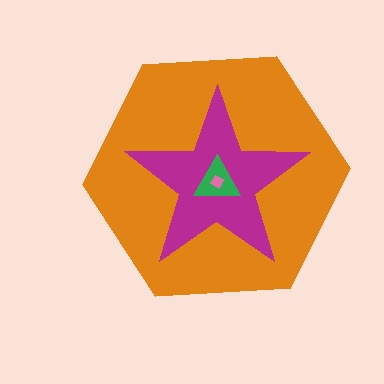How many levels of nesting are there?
4.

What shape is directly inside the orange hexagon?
The magenta star.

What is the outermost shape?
The orange hexagon.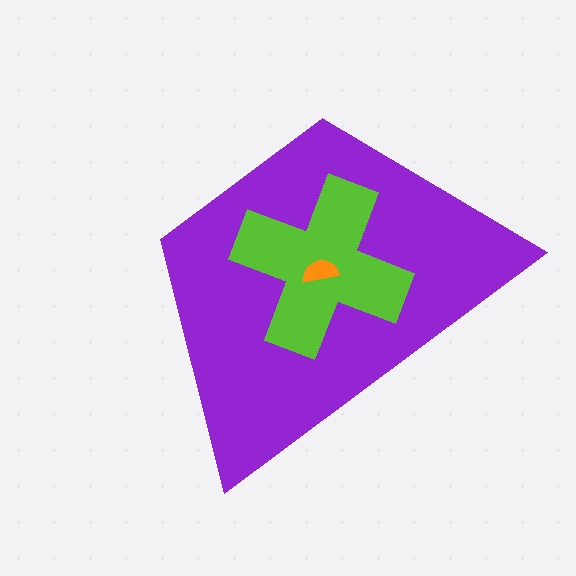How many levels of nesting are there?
3.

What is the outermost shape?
The purple trapezoid.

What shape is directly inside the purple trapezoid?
The lime cross.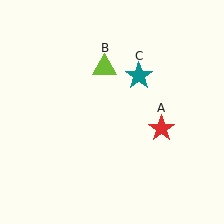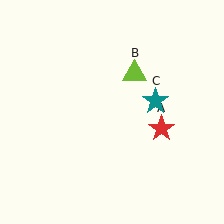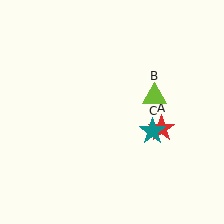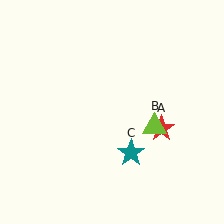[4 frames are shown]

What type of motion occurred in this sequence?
The lime triangle (object B), teal star (object C) rotated clockwise around the center of the scene.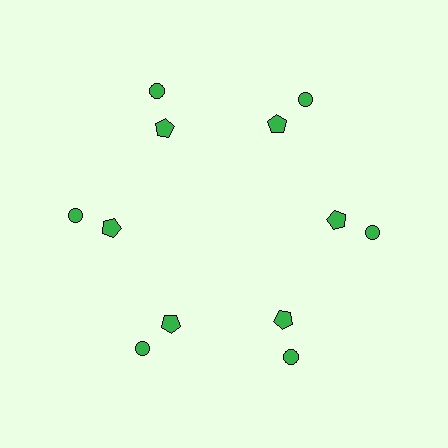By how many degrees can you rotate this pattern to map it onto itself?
The pattern maps onto itself every 60 degrees of rotation.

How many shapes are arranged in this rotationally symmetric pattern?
There are 12 shapes, arranged in 6 groups of 2.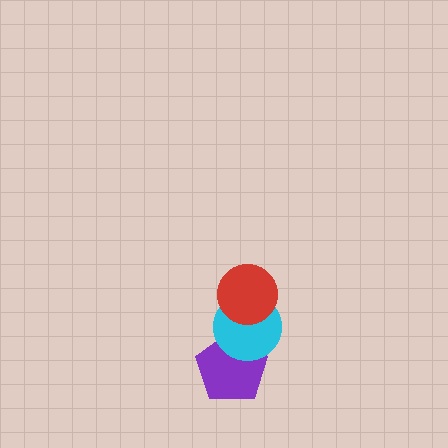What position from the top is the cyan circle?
The cyan circle is 2nd from the top.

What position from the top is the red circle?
The red circle is 1st from the top.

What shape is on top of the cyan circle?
The red circle is on top of the cyan circle.